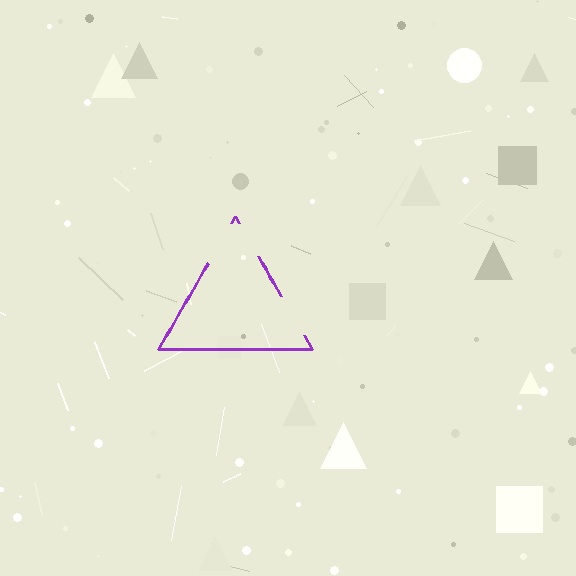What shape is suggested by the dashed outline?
The dashed outline suggests a triangle.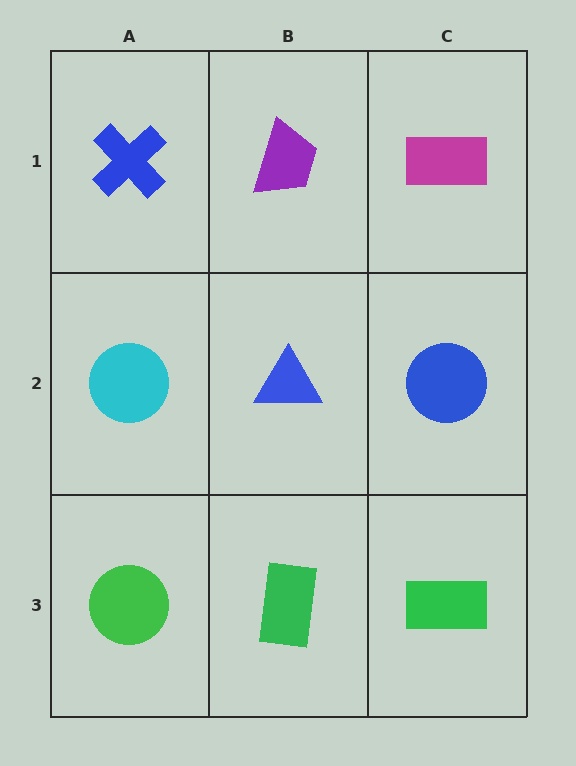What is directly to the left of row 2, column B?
A cyan circle.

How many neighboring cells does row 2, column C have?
3.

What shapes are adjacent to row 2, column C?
A magenta rectangle (row 1, column C), a green rectangle (row 3, column C), a blue triangle (row 2, column B).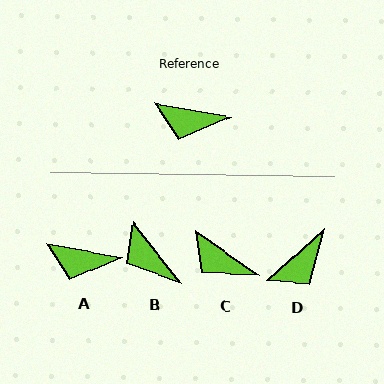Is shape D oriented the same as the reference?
No, it is off by about 51 degrees.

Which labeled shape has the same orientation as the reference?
A.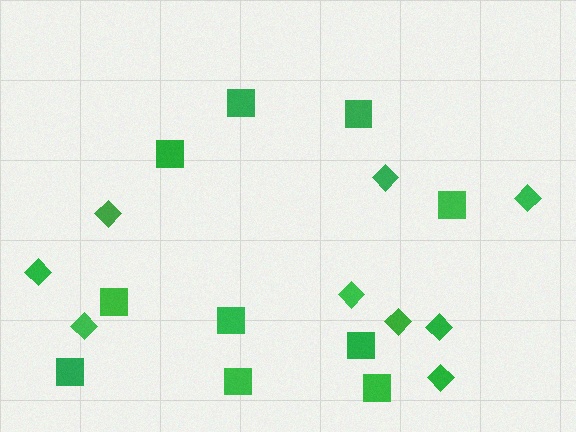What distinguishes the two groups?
There are 2 groups: one group of squares (10) and one group of diamonds (9).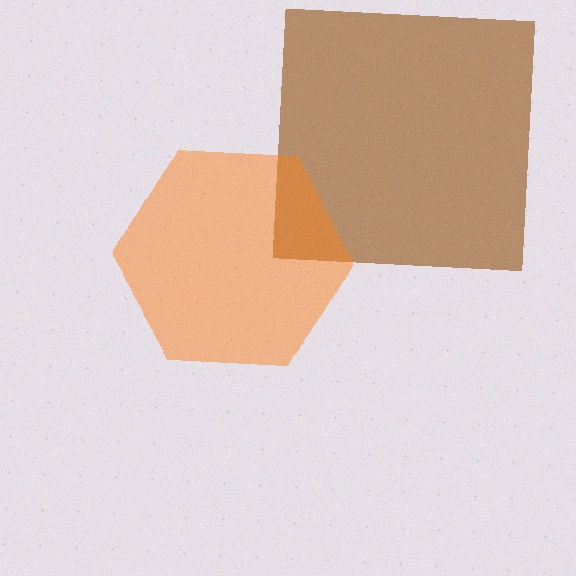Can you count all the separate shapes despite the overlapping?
Yes, there are 2 separate shapes.